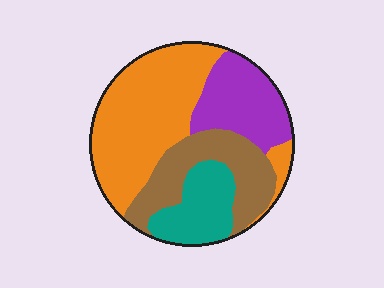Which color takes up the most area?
Orange, at roughly 40%.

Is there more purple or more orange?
Orange.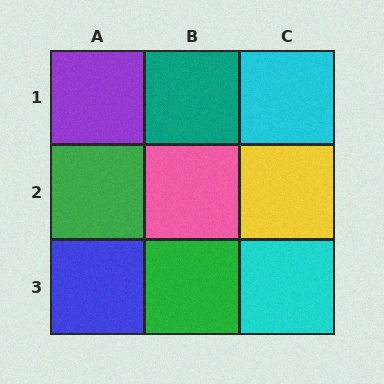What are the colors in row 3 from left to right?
Blue, green, cyan.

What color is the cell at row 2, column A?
Green.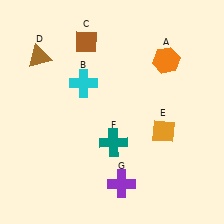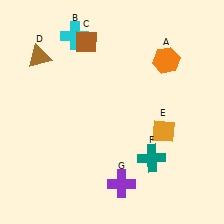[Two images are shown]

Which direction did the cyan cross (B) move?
The cyan cross (B) moved up.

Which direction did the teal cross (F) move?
The teal cross (F) moved right.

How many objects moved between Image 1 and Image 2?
2 objects moved between the two images.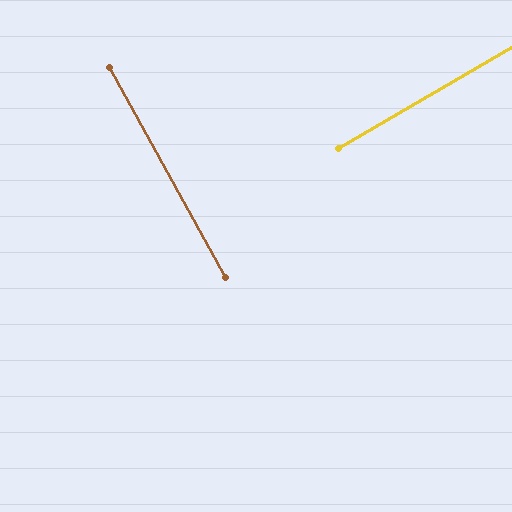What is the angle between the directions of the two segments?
Approximately 89 degrees.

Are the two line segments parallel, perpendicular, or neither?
Perpendicular — they meet at approximately 89°.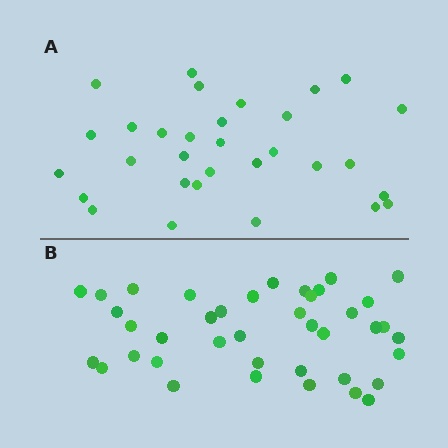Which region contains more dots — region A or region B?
Region B (the bottom region) has more dots.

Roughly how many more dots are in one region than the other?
Region B has roughly 8 or so more dots than region A.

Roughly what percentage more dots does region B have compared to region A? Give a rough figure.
About 30% more.